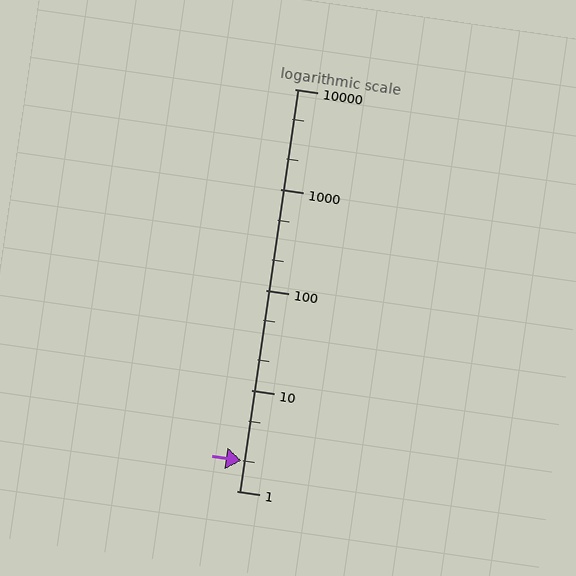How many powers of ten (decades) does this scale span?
The scale spans 4 decades, from 1 to 10000.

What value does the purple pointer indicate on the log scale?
The pointer indicates approximately 2.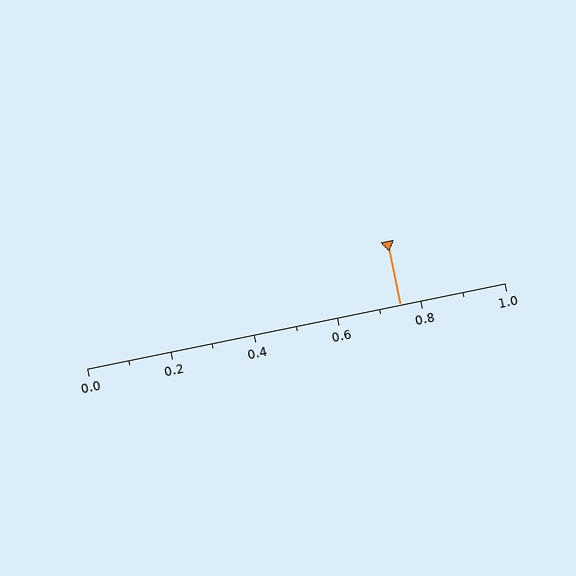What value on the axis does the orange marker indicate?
The marker indicates approximately 0.75.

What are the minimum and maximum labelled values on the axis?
The axis runs from 0.0 to 1.0.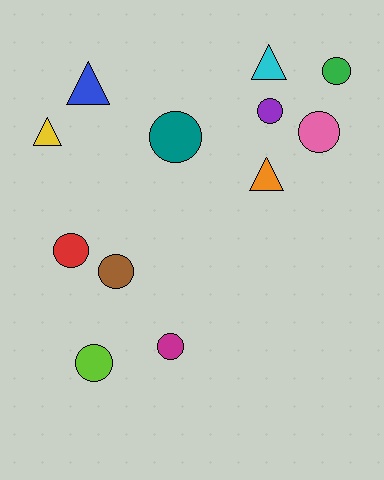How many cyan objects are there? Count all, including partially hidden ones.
There is 1 cyan object.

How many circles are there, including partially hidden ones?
There are 8 circles.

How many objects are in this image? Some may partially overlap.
There are 12 objects.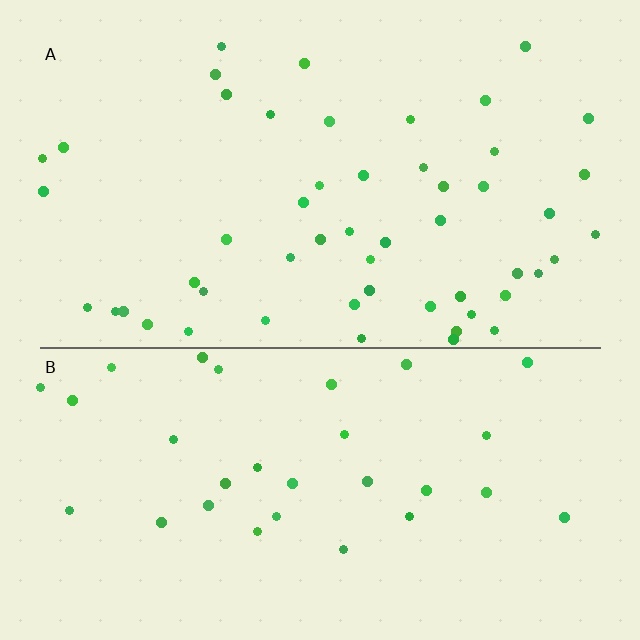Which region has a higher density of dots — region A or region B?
A (the top).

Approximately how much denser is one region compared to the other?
Approximately 1.7× — region A over region B.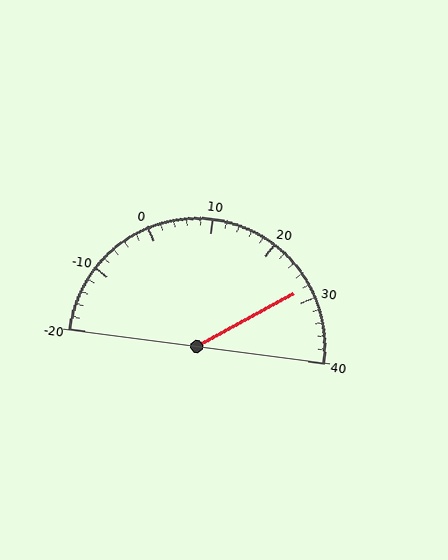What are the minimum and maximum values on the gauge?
The gauge ranges from -20 to 40.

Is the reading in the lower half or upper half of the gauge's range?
The reading is in the upper half of the range (-20 to 40).